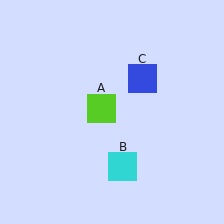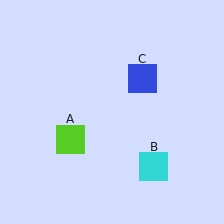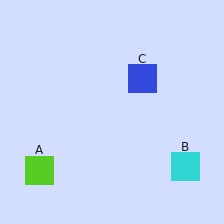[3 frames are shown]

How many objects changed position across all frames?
2 objects changed position: lime square (object A), cyan square (object B).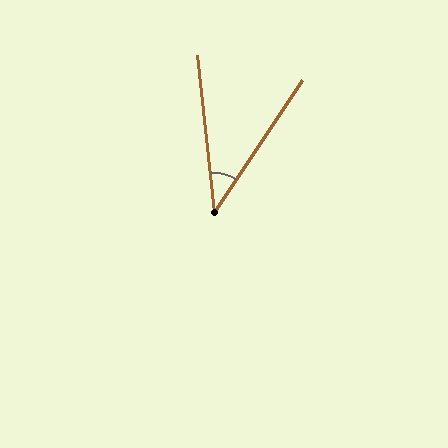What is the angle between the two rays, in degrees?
Approximately 40 degrees.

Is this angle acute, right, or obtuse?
It is acute.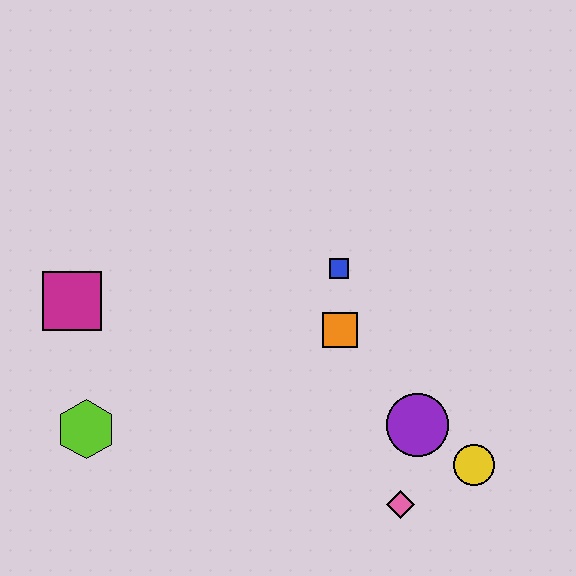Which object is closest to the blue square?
The orange square is closest to the blue square.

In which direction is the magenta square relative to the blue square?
The magenta square is to the left of the blue square.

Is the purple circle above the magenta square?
No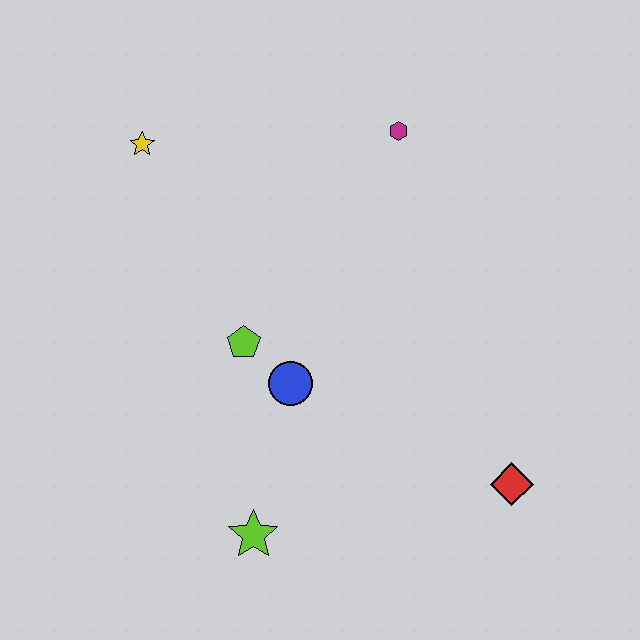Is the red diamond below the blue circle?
Yes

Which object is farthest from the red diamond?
The yellow star is farthest from the red diamond.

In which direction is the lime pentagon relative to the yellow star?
The lime pentagon is below the yellow star.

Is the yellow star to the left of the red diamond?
Yes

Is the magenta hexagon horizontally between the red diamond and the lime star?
Yes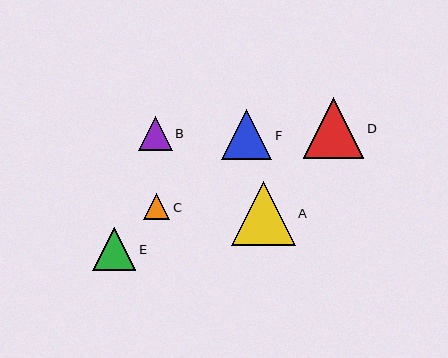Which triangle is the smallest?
Triangle C is the smallest with a size of approximately 26 pixels.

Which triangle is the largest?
Triangle A is the largest with a size of approximately 64 pixels.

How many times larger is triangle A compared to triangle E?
Triangle A is approximately 1.5 times the size of triangle E.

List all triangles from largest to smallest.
From largest to smallest: A, D, F, E, B, C.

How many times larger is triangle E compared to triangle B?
Triangle E is approximately 1.3 times the size of triangle B.